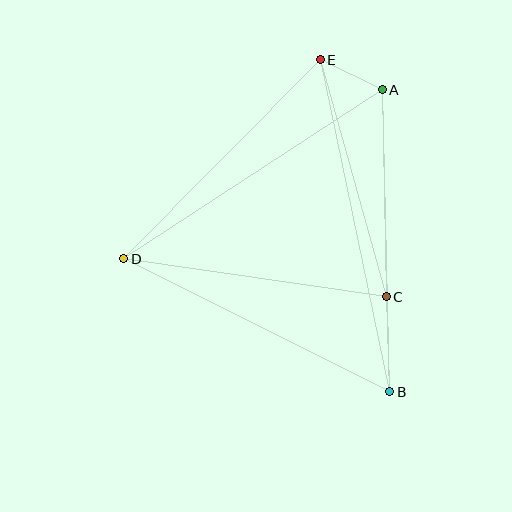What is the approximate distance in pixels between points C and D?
The distance between C and D is approximately 265 pixels.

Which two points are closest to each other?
Points A and E are closest to each other.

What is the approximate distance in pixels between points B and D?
The distance between B and D is approximately 297 pixels.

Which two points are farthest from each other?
Points B and E are farthest from each other.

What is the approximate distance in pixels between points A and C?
The distance between A and C is approximately 207 pixels.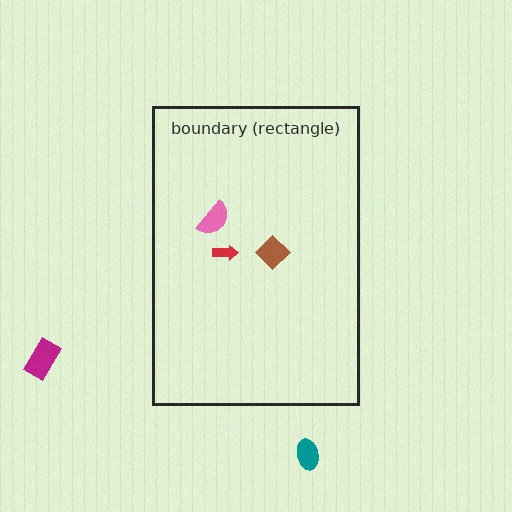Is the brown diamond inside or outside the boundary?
Inside.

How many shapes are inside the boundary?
3 inside, 2 outside.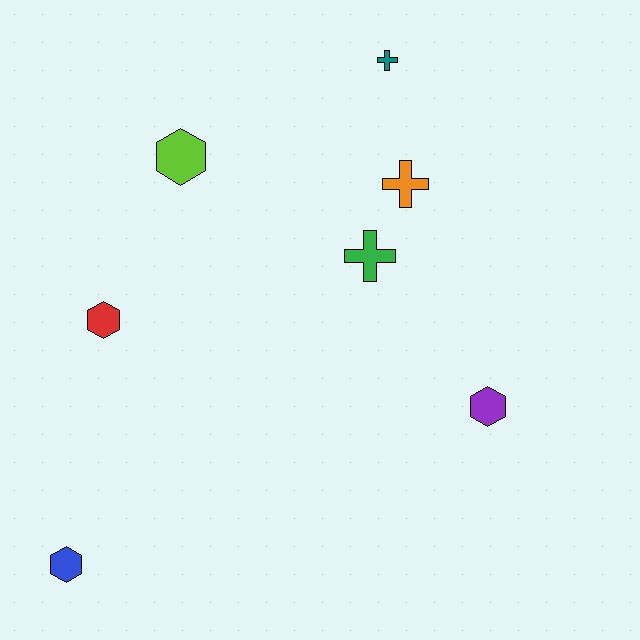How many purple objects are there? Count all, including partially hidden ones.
There is 1 purple object.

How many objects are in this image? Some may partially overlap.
There are 7 objects.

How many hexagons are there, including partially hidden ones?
There are 4 hexagons.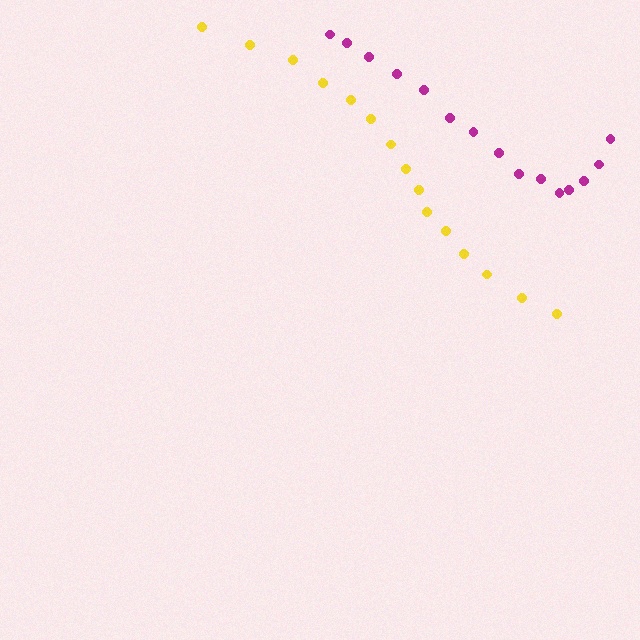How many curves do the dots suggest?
There are 2 distinct paths.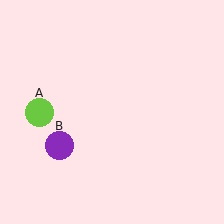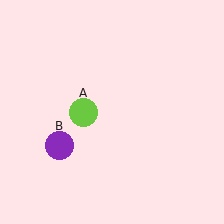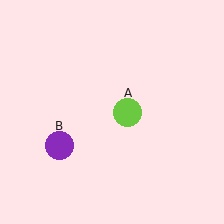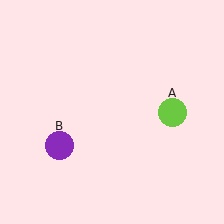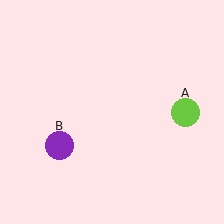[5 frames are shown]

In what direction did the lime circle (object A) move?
The lime circle (object A) moved right.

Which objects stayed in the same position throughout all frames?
Purple circle (object B) remained stationary.